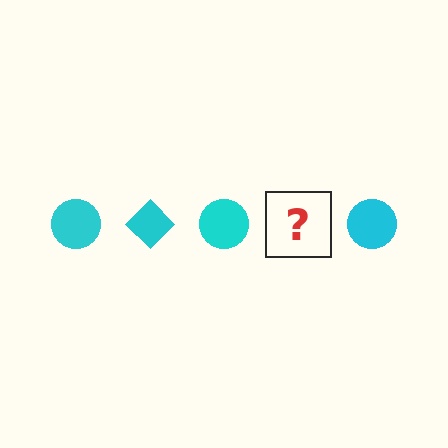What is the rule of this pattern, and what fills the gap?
The rule is that the pattern cycles through circle, diamond shapes in cyan. The gap should be filled with a cyan diamond.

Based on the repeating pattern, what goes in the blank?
The blank should be a cyan diamond.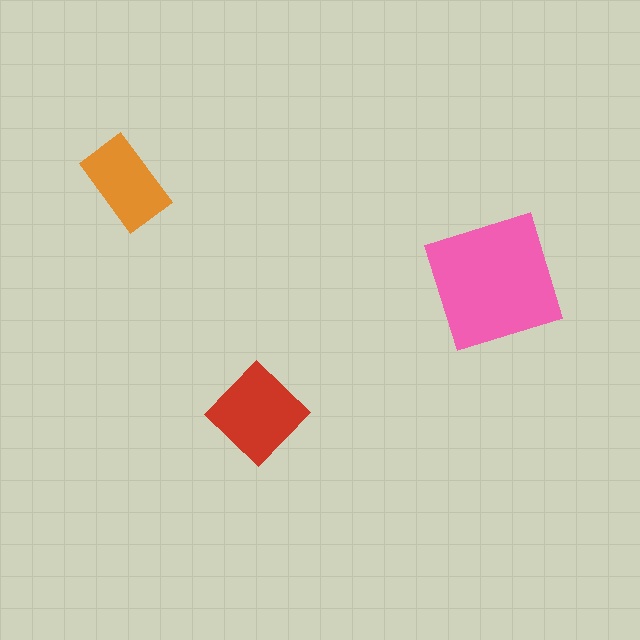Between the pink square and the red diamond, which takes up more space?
The pink square.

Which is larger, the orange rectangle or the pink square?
The pink square.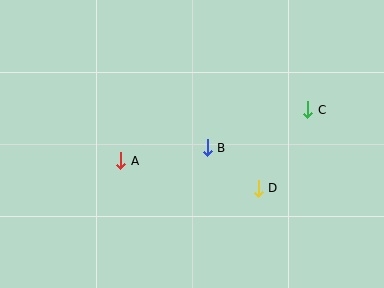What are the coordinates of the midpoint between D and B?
The midpoint between D and B is at (233, 168).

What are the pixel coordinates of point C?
Point C is at (308, 110).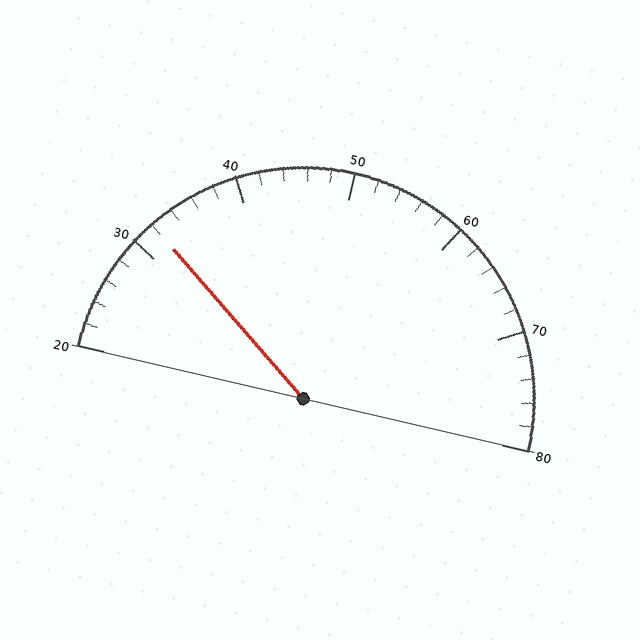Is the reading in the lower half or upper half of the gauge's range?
The reading is in the lower half of the range (20 to 80).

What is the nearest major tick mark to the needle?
The nearest major tick mark is 30.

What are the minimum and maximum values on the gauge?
The gauge ranges from 20 to 80.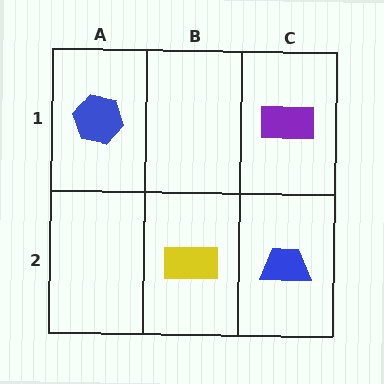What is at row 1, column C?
A purple rectangle.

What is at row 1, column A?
A blue hexagon.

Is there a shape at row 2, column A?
No, that cell is empty.